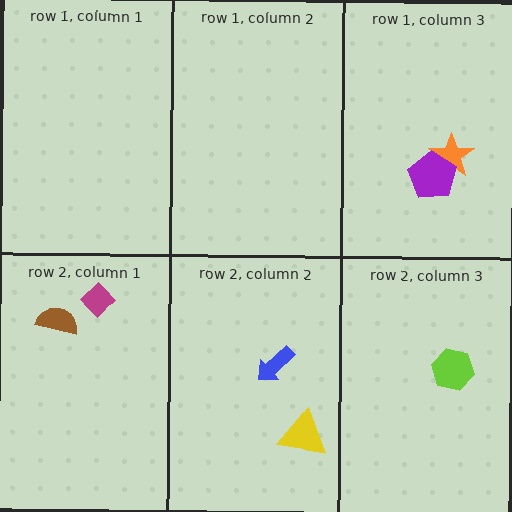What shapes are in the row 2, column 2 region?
The yellow triangle, the blue arrow.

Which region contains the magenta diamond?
The row 2, column 1 region.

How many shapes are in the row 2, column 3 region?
1.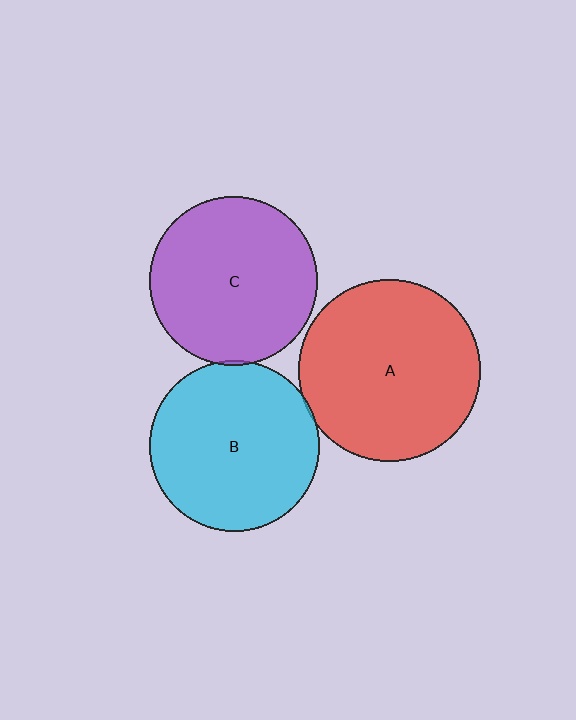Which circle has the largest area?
Circle A (red).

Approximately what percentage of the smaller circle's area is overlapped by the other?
Approximately 5%.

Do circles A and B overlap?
Yes.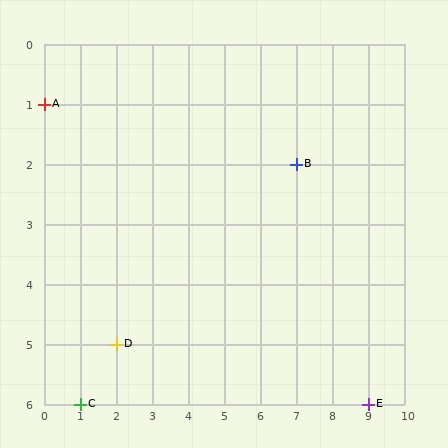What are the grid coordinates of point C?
Point C is at grid coordinates (1, 6).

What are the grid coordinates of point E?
Point E is at grid coordinates (9, 6).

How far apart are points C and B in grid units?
Points C and B are 6 columns and 4 rows apart (about 7.2 grid units diagonally).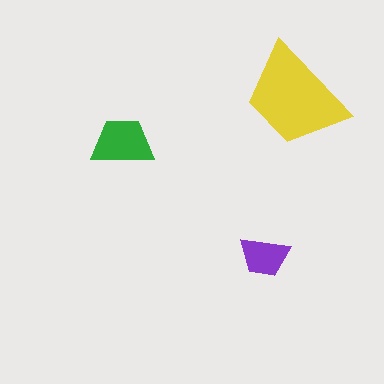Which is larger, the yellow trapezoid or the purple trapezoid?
The yellow one.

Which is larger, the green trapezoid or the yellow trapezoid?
The yellow one.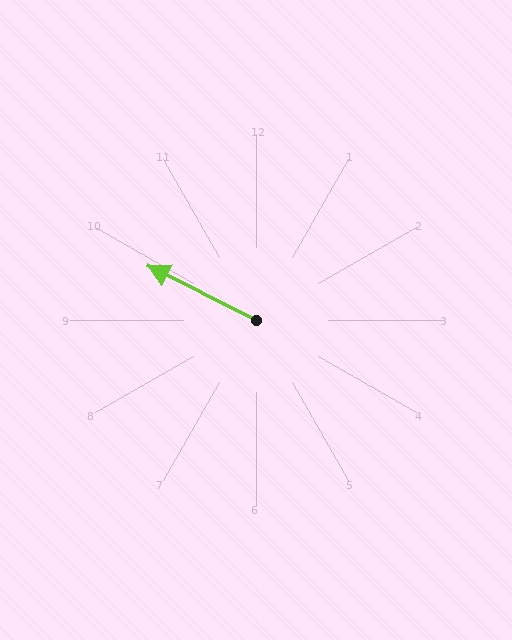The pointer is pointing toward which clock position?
Roughly 10 o'clock.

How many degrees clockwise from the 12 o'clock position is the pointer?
Approximately 297 degrees.